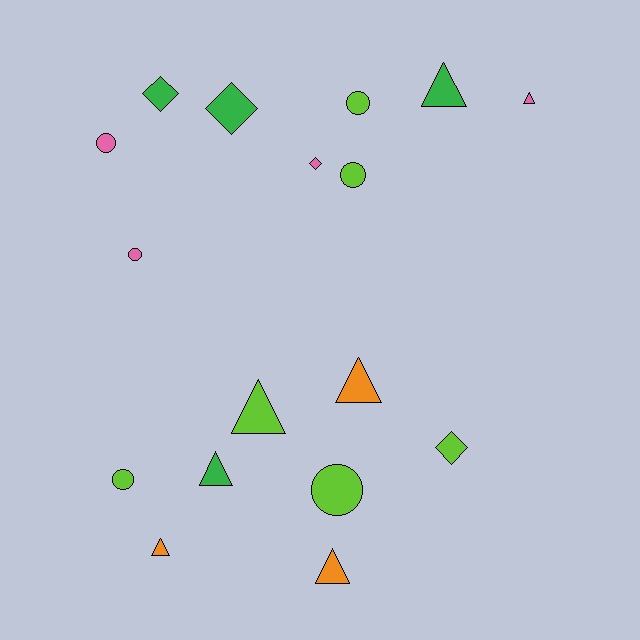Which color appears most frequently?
Lime, with 6 objects.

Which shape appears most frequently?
Triangle, with 7 objects.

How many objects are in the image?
There are 17 objects.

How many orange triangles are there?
There are 3 orange triangles.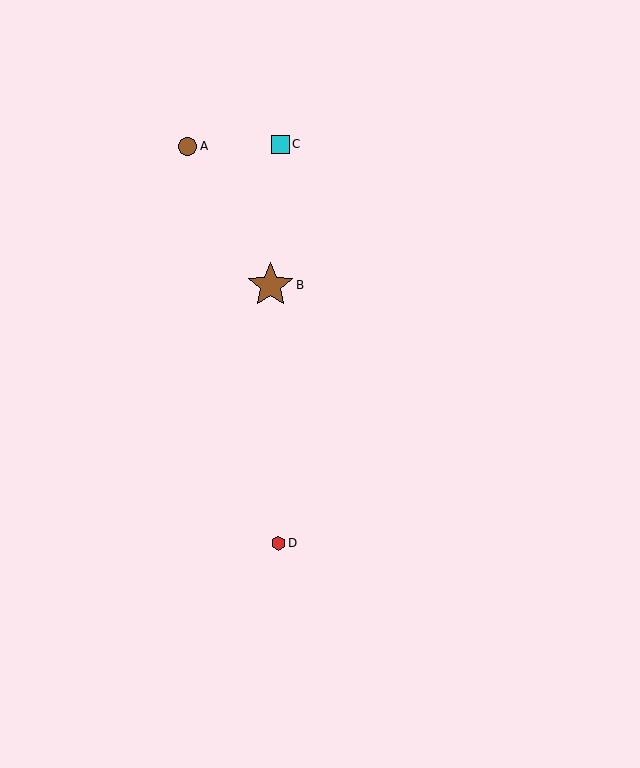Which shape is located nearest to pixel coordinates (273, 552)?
The red hexagon (labeled D) at (278, 543) is nearest to that location.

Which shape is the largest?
The brown star (labeled B) is the largest.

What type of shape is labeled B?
Shape B is a brown star.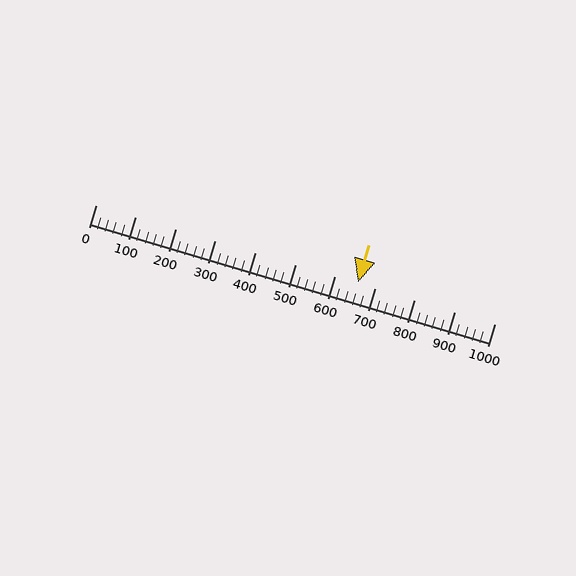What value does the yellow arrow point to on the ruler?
The yellow arrow points to approximately 657.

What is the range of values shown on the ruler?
The ruler shows values from 0 to 1000.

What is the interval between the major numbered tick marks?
The major tick marks are spaced 100 units apart.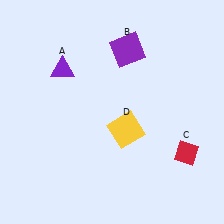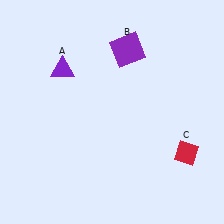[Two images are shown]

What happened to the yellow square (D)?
The yellow square (D) was removed in Image 2. It was in the bottom-right area of Image 1.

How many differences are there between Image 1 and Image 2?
There is 1 difference between the two images.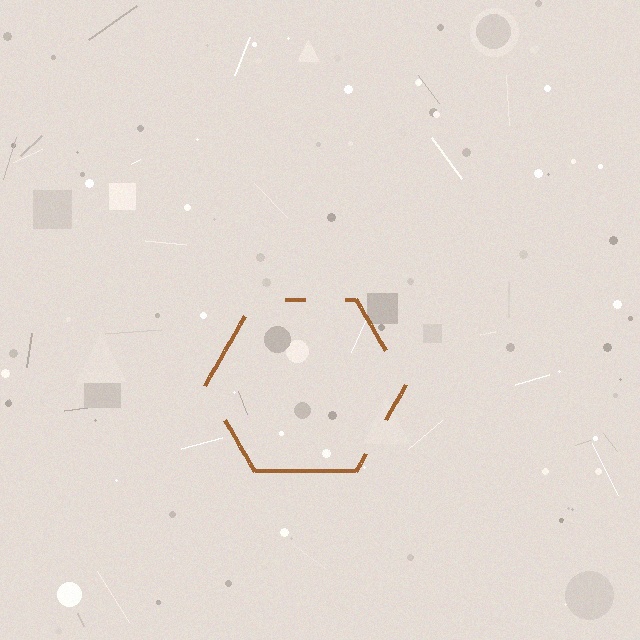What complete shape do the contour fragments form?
The contour fragments form a hexagon.